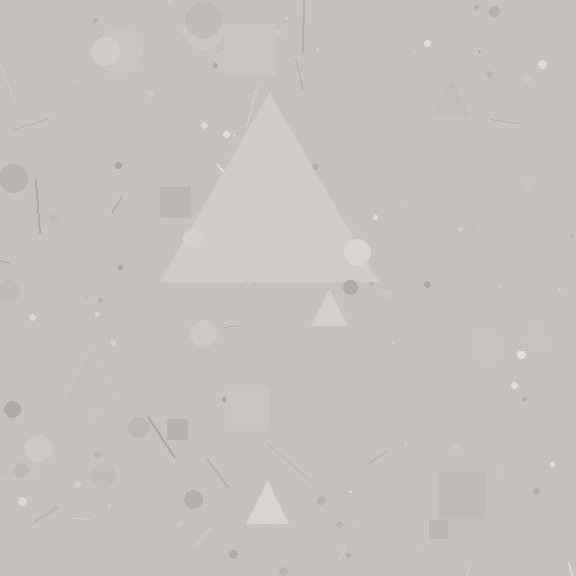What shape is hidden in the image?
A triangle is hidden in the image.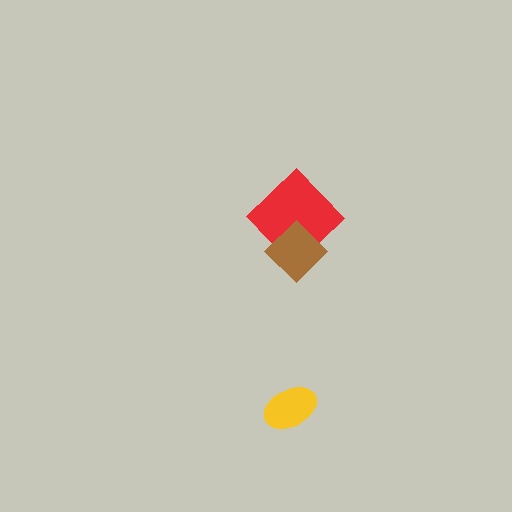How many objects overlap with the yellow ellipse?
0 objects overlap with the yellow ellipse.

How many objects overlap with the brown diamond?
1 object overlaps with the brown diamond.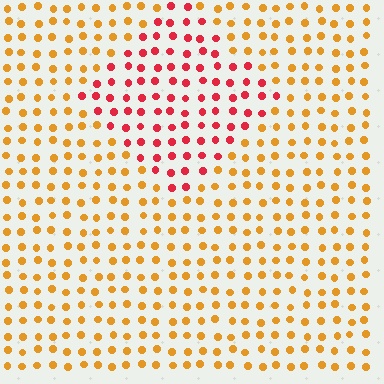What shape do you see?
I see a diamond.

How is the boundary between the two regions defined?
The boundary is defined purely by a slight shift in hue (about 45 degrees). Spacing, size, and orientation are identical on both sides.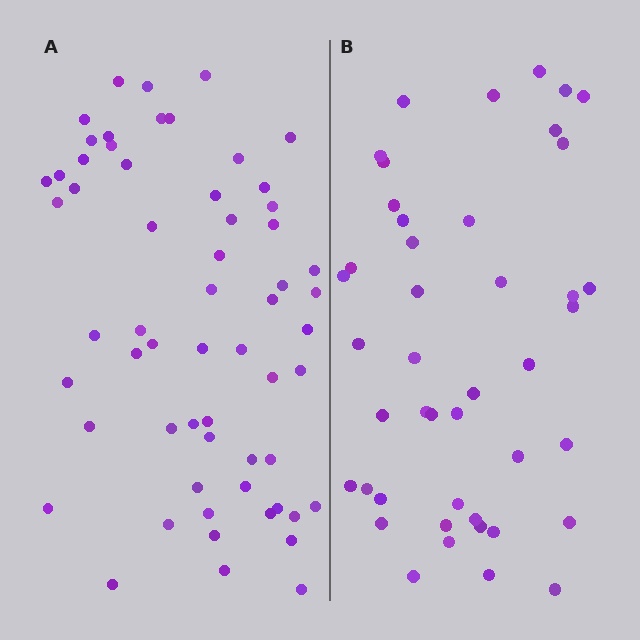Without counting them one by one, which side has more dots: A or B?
Region A (the left region) has more dots.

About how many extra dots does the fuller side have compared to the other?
Region A has approximately 15 more dots than region B.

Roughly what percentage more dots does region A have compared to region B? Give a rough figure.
About 35% more.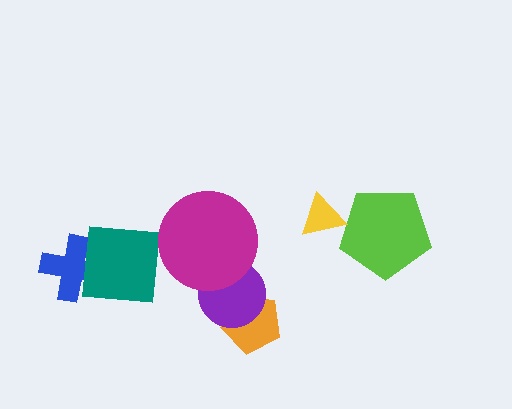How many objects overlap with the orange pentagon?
1 object overlaps with the orange pentagon.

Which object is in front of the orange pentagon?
The purple circle is in front of the orange pentagon.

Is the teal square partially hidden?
No, no other shape covers it.